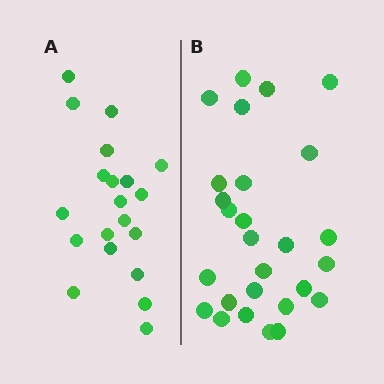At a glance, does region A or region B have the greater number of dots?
Region B (the right region) has more dots.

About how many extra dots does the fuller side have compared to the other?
Region B has roughly 8 or so more dots than region A.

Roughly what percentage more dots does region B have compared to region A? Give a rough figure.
About 35% more.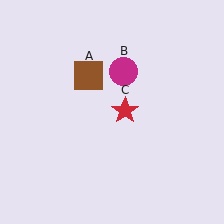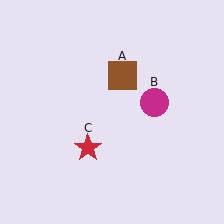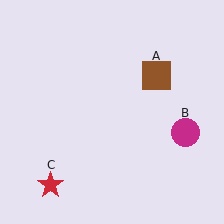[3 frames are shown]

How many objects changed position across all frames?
3 objects changed position: brown square (object A), magenta circle (object B), red star (object C).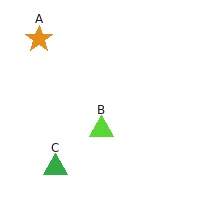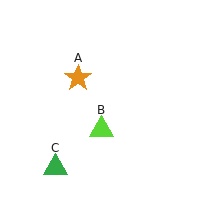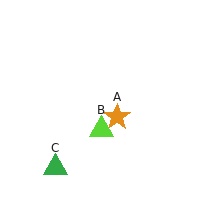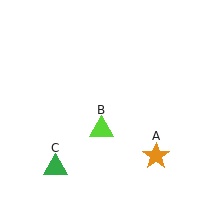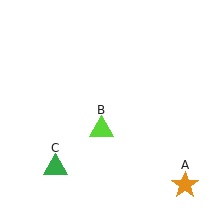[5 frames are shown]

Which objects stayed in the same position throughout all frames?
Lime triangle (object B) and green triangle (object C) remained stationary.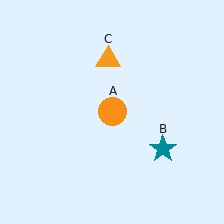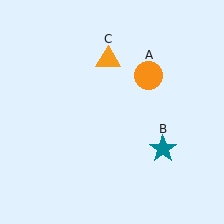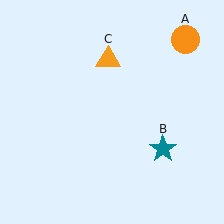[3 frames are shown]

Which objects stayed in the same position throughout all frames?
Teal star (object B) and orange triangle (object C) remained stationary.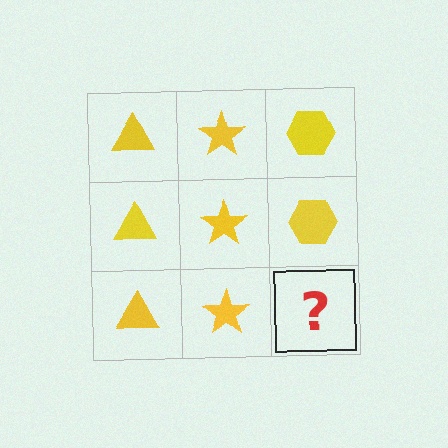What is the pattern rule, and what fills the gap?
The rule is that each column has a consistent shape. The gap should be filled with a yellow hexagon.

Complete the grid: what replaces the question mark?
The question mark should be replaced with a yellow hexagon.